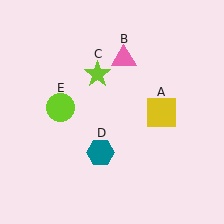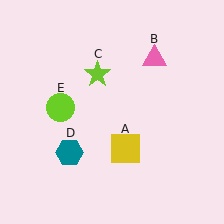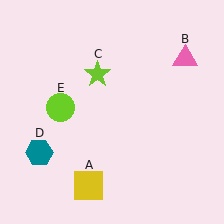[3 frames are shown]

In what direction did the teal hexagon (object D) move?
The teal hexagon (object D) moved left.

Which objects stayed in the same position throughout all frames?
Lime star (object C) and lime circle (object E) remained stationary.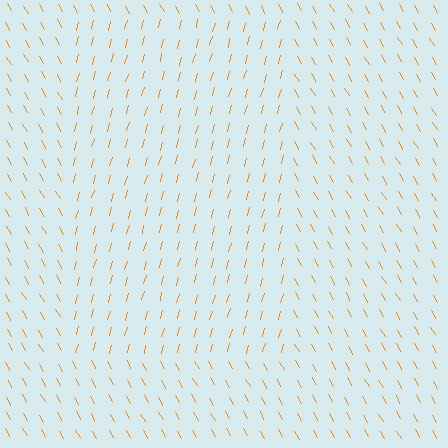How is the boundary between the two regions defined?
The boundary is defined purely by a change in line orientation (approximately 45 degrees difference). All lines are the same color and thickness.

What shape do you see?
I see a rectangle.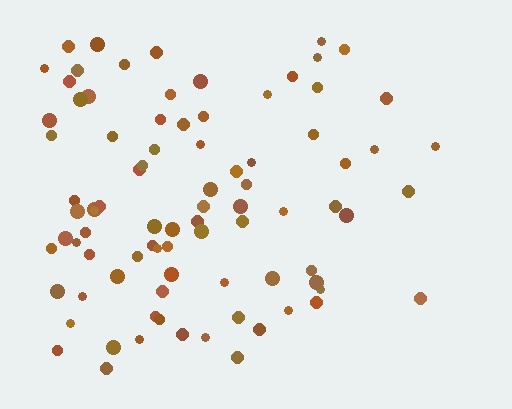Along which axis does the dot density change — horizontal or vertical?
Horizontal.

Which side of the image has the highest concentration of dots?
The left.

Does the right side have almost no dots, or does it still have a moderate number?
Still a moderate number, just noticeably fewer than the left.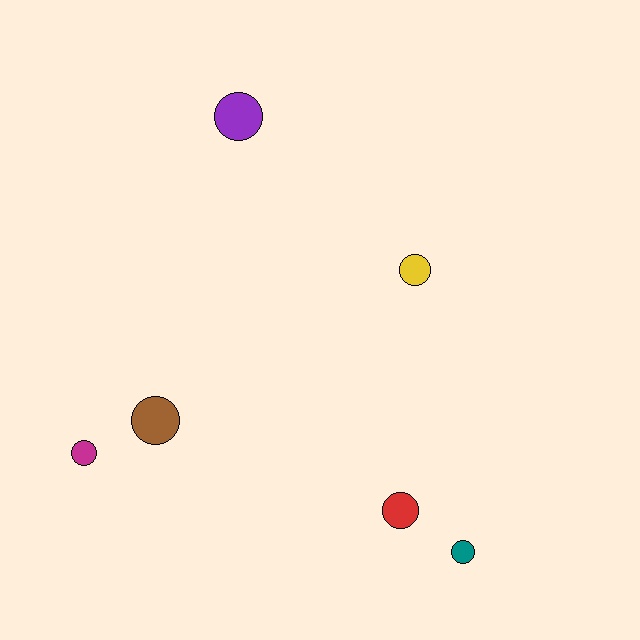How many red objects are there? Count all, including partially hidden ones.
There is 1 red object.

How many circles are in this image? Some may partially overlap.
There are 6 circles.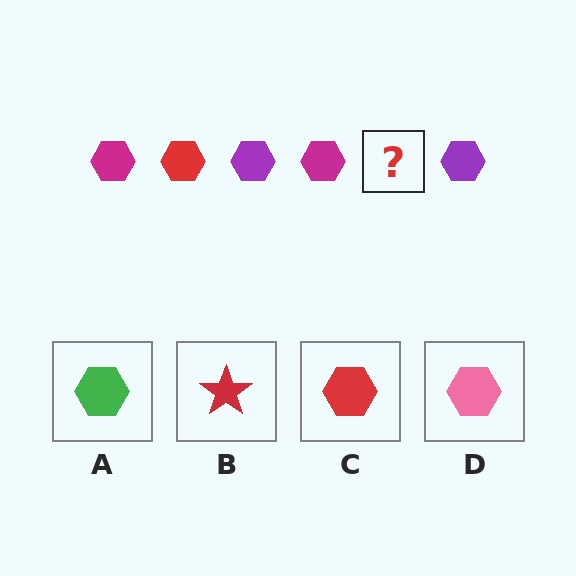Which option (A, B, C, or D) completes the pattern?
C.